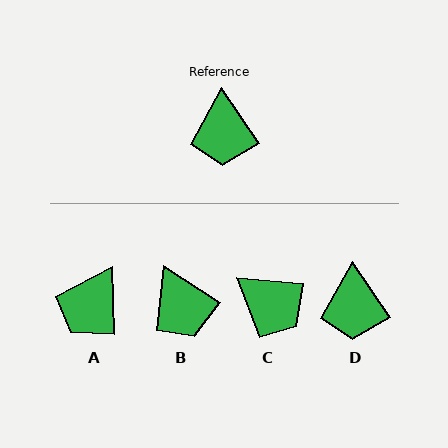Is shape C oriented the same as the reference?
No, it is off by about 51 degrees.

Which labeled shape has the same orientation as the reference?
D.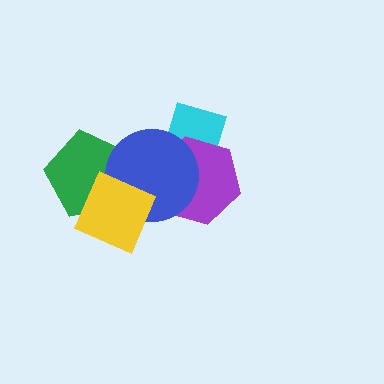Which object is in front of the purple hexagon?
The blue circle is in front of the purple hexagon.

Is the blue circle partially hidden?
Yes, it is partially covered by another shape.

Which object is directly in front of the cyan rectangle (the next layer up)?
The purple hexagon is directly in front of the cyan rectangle.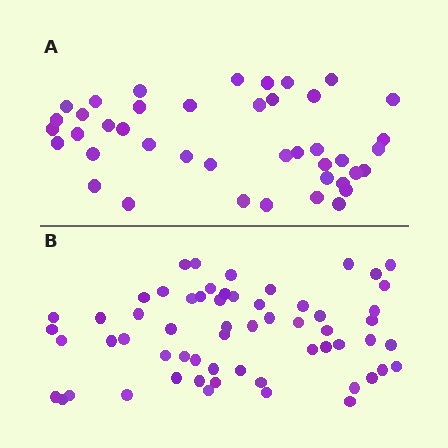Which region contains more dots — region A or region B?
Region B (the bottom region) has more dots.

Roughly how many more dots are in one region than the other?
Region B has approximately 20 more dots than region A.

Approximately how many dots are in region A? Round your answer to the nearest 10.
About 40 dots. (The exact count is 42, which rounds to 40.)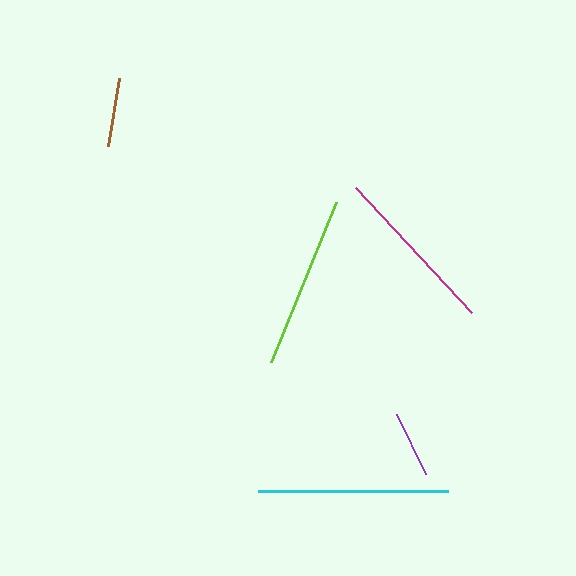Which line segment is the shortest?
The purple line is the shortest at approximately 67 pixels.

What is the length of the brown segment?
The brown segment is approximately 68 pixels long.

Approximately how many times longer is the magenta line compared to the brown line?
The magenta line is approximately 2.5 times the length of the brown line.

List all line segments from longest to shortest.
From longest to shortest: cyan, lime, magenta, brown, purple.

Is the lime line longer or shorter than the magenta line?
The lime line is longer than the magenta line.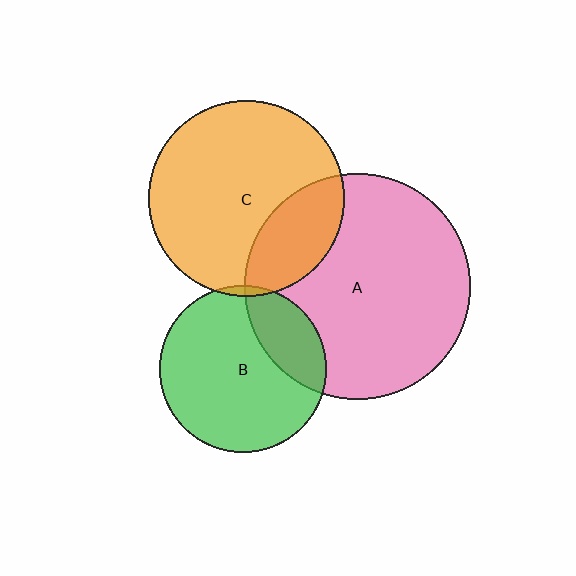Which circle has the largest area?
Circle A (pink).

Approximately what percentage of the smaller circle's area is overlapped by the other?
Approximately 5%.